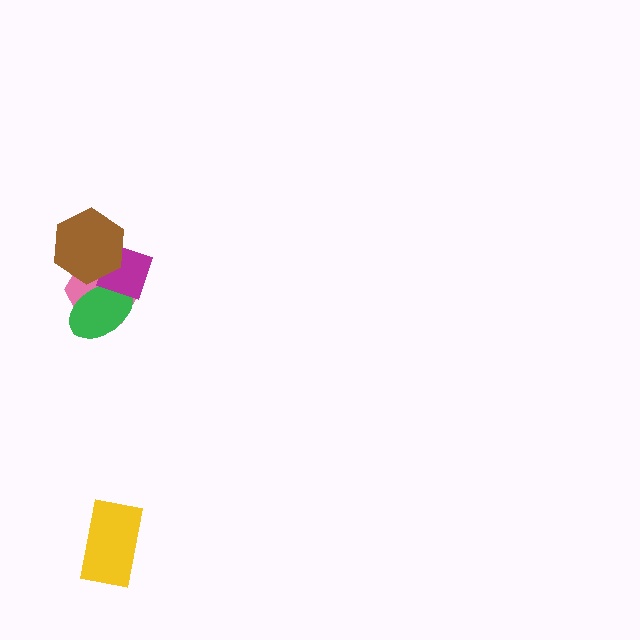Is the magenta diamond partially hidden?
Yes, it is partially covered by another shape.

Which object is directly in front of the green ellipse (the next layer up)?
The magenta diamond is directly in front of the green ellipse.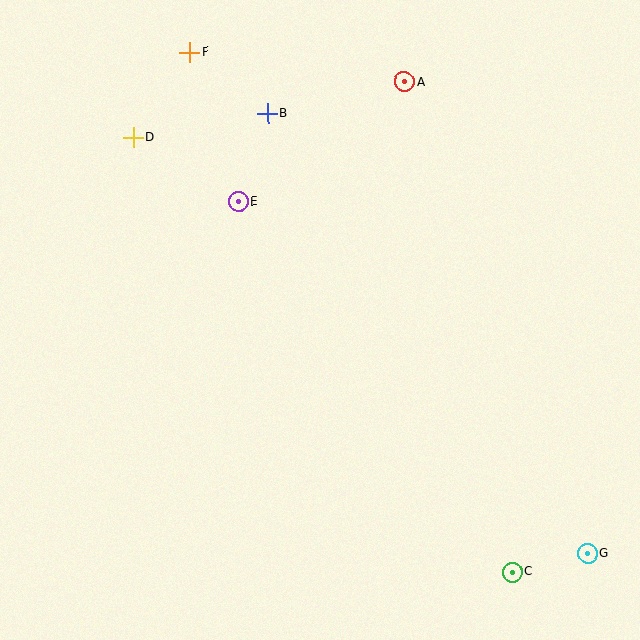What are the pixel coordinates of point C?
Point C is at (512, 572).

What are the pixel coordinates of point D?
Point D is at (133, 137).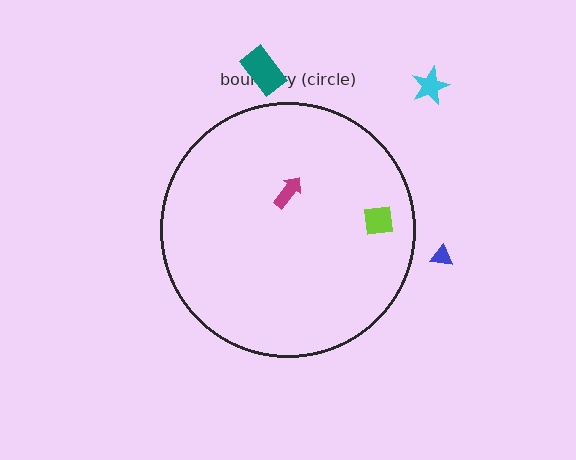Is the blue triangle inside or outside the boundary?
Outside.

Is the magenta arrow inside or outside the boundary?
Inside.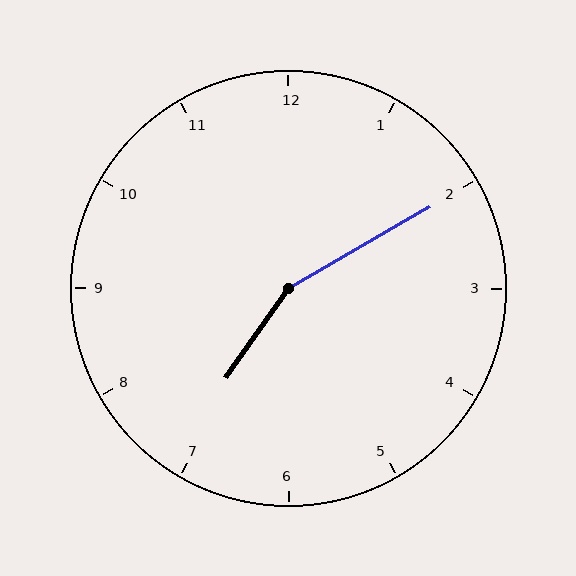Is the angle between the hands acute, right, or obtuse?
It is obtuse.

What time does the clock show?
7:10.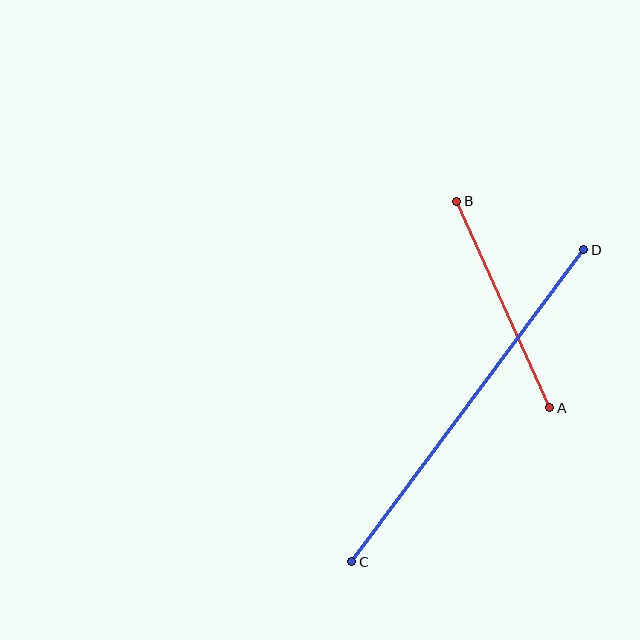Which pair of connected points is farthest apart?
Points C and D are farthest apart.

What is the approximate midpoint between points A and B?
The midpoint is at approximately (503, 304) pixels.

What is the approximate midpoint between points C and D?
The midpoint is at approximately (468, 406) pixels.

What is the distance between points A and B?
The distance is approximately 226 pixels.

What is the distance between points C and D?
The distance is approximately 389 pixels.